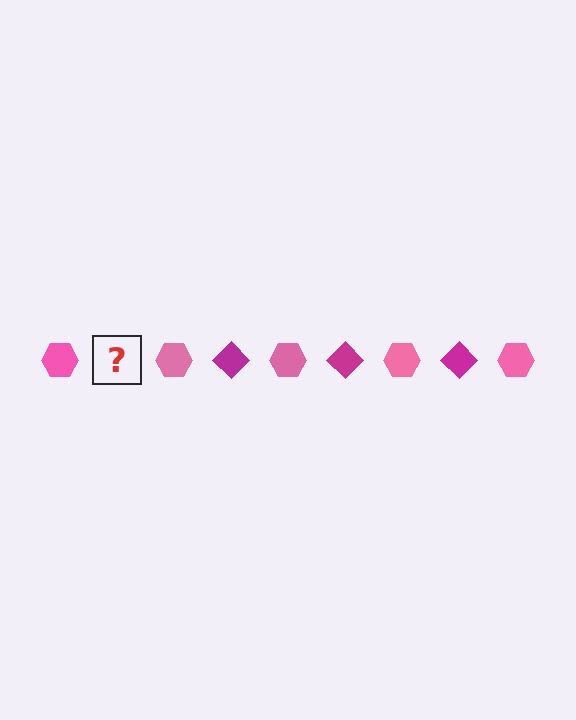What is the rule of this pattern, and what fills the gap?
The rule is that the pattern alternates between pink hexagon and magenta diamond. The gap should be filled with a magenta diamond.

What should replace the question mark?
The question mark should be replaced with a magenta diamond.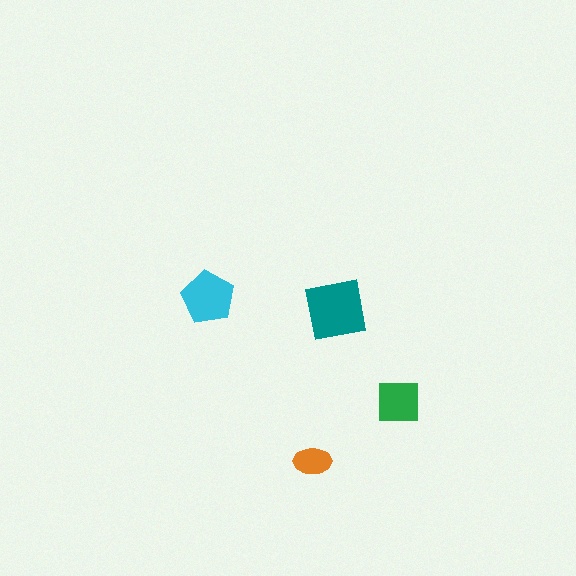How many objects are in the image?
There are 4 objects in the image.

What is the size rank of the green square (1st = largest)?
3rd.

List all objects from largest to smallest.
The teal square, the cyan pentagon, the green square, the orange ellipse.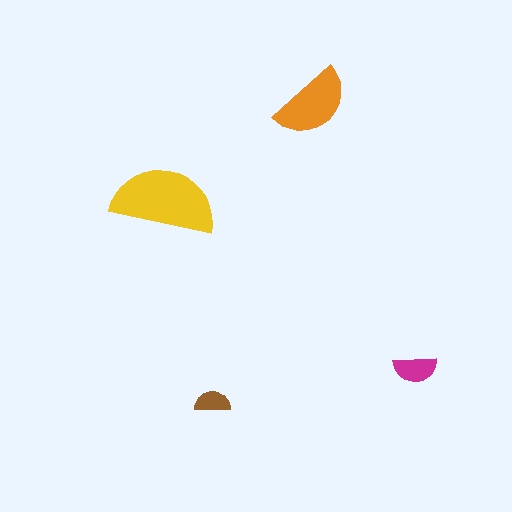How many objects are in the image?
There are 4 objects in the image.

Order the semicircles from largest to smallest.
the yellow one, the orange one, the magenta one, the brown one.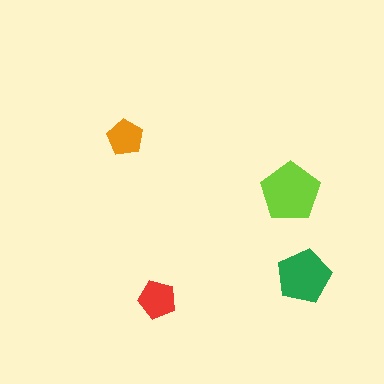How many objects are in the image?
There are 4 objects in the image.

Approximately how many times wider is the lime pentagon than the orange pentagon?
About 1.5 times wider.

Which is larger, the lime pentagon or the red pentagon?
The lime one.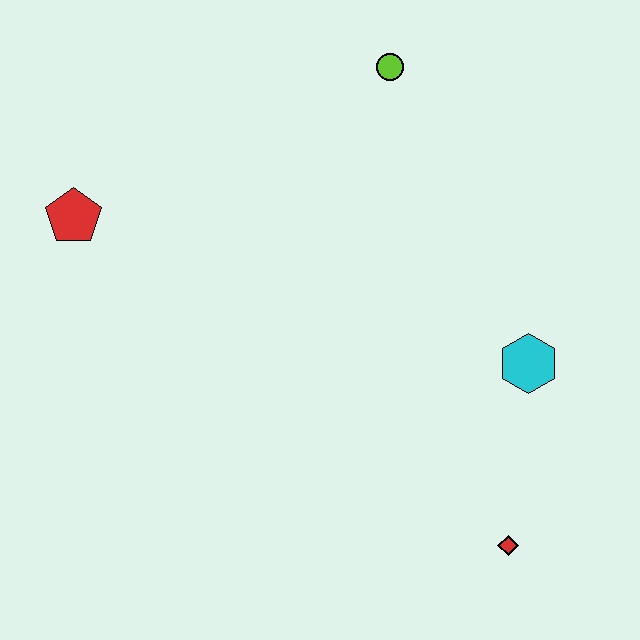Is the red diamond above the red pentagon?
No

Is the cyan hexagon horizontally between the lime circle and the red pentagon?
No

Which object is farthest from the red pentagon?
The red diamond is farthest from the red pentagon.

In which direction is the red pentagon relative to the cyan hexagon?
The red pentagon is to the left of the cyan hexagon.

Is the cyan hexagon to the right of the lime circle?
Yes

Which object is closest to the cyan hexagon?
The red diamond is closest to the cyan hexagon.